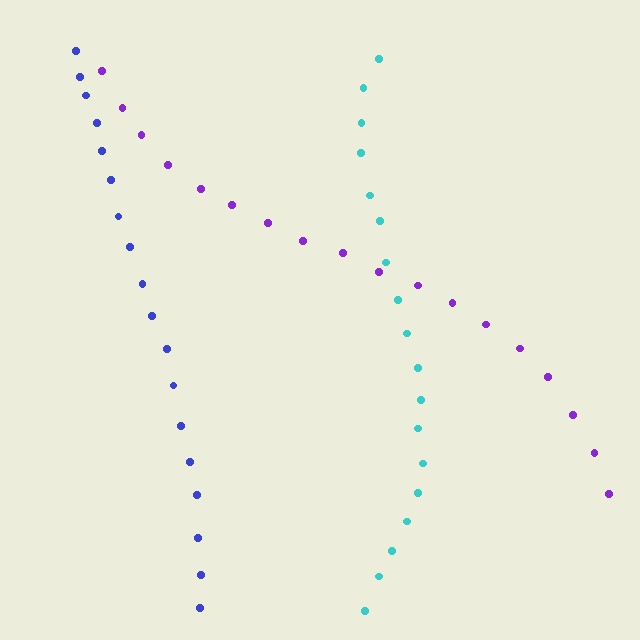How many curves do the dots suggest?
There are 3 distinct paths.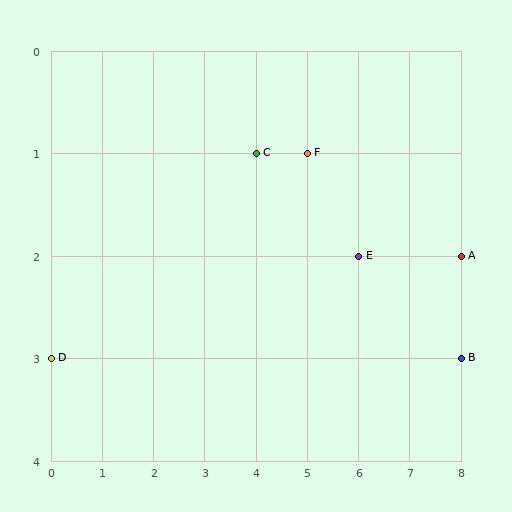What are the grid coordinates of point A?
Point A is at grid coordinates (8, 2).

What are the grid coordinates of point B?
Point B is at grid coordinates (8, 3).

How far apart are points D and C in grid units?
Points D and C are 4 columns and 2 rows apart (about 4.5 grid units diagonally).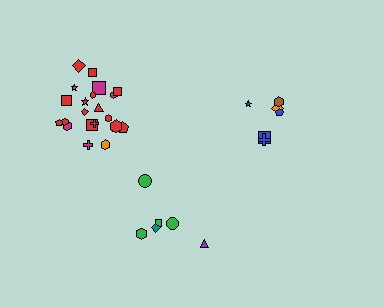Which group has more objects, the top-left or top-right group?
The top-left group.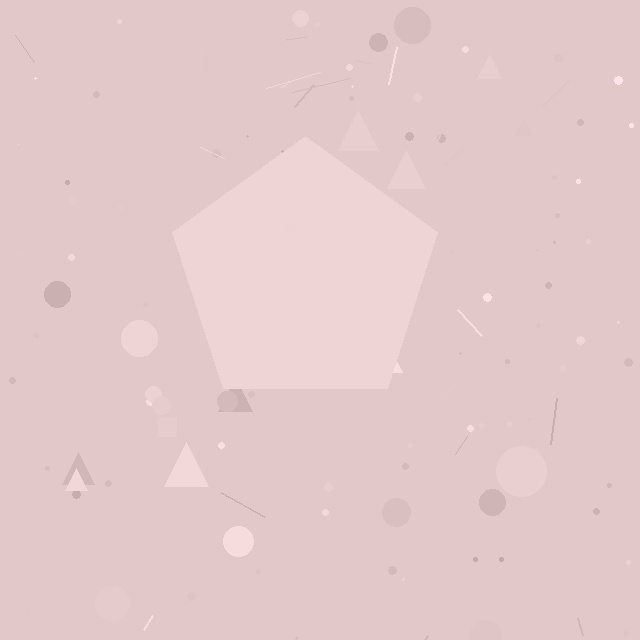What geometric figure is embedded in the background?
A pentagon is embedded in the background.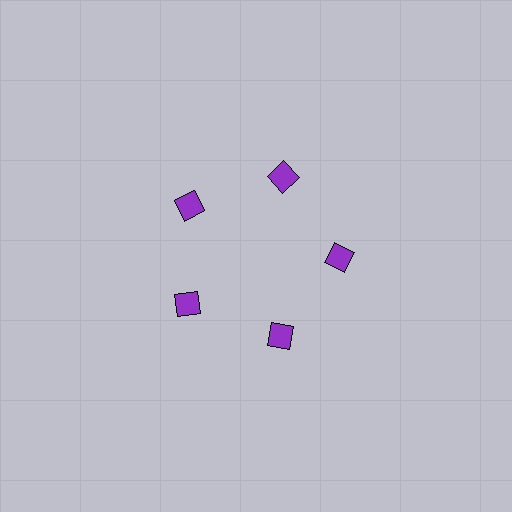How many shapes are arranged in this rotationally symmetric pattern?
There are 5 shapes, arranged in 5 groups of 1.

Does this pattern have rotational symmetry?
Yes, this pattern has 5-fold rotational symmetry. It looks the same after rotating 72 degrees around the center.